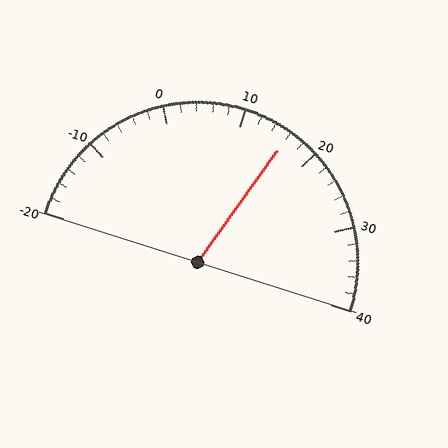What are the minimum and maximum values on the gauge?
The gauge ranges from -20 to 40.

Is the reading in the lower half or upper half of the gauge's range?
The reading is in the upper half of the range (-20 to 40).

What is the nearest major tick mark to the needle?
The nearest major tick mark is 20.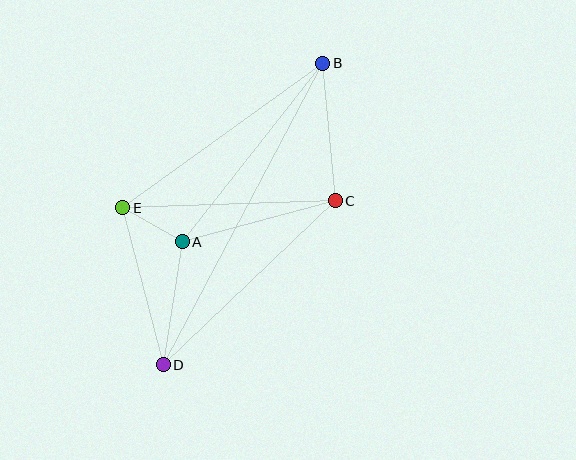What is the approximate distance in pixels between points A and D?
The distance between A and D is approximately 124 pixels.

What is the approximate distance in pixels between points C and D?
The distance between C and D is approximately 238 pixels.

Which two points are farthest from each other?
Points B and D are farthest from each other.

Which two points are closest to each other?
Points A and E are closest to each other.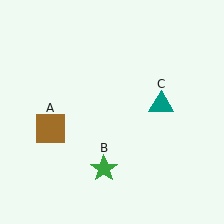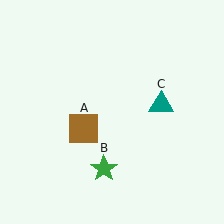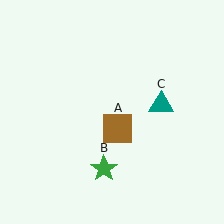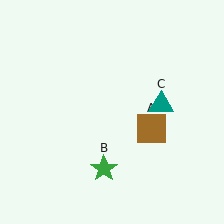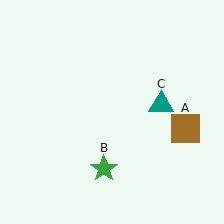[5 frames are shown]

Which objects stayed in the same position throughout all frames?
Green star (object B) and teal triangle (object C) remained stationary.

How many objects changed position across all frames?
1 object changed position: brown square (object A).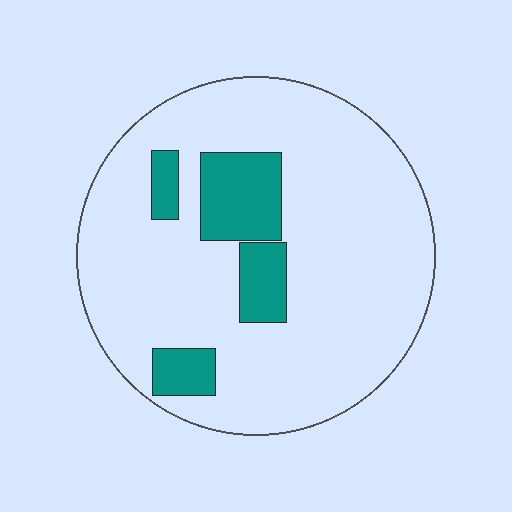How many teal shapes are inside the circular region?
4.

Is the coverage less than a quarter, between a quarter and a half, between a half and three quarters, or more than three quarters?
Less than a quarter.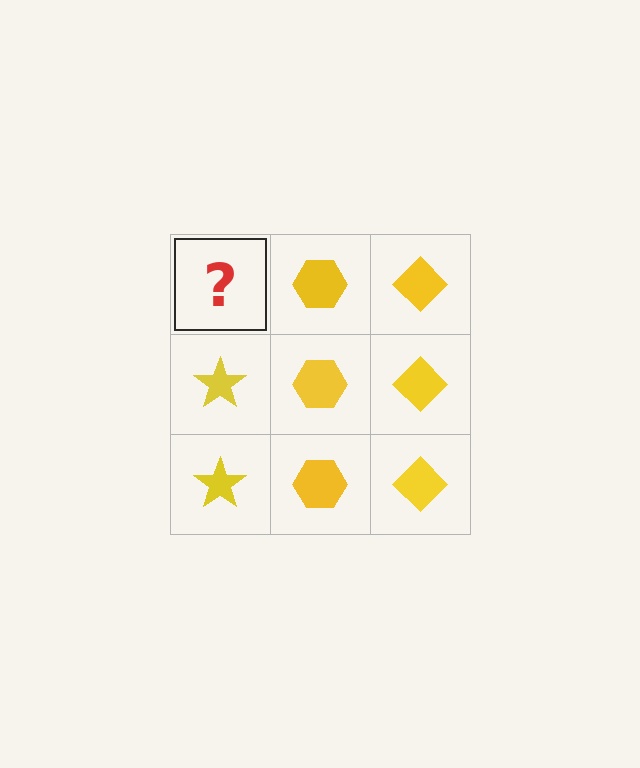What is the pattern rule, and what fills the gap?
The rule is that each column has a consistent shape. The gap should be filled with a yellow star.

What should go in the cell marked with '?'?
The missing cell should contain a yellow star.